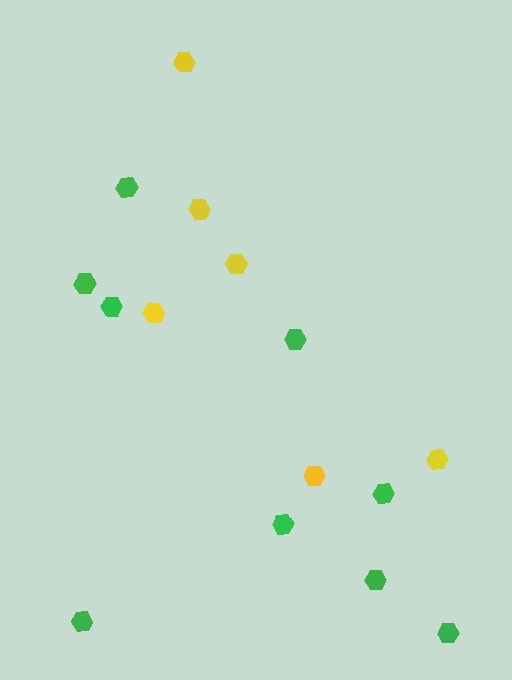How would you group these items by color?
There are 2 groups: one group of yellow hexagons (6) and one group of green hexagons (9).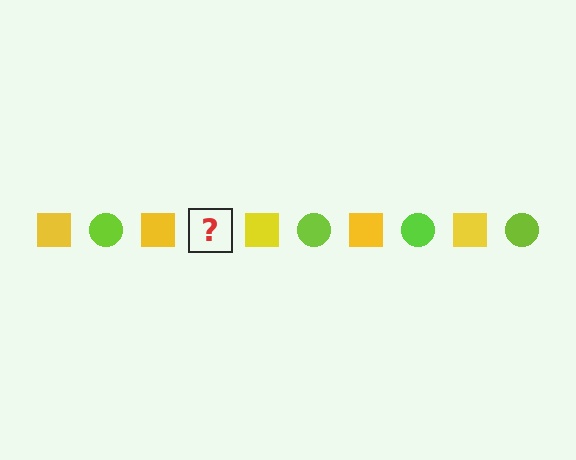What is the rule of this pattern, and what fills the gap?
The rule is that the pattern alternates between yellow square and lime circle. The gap should be filled with a lime circle.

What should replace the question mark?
The question mark should be replaced with a lime circle.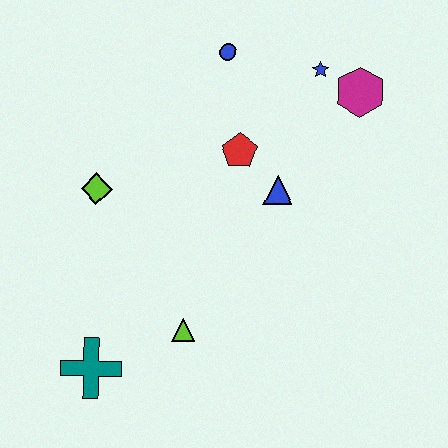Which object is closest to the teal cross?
The lime triangle is closest to the teal cross.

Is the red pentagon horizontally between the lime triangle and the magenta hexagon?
Yes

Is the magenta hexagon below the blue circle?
Yes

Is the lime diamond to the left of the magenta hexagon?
Yes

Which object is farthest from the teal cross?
The magenta hexagon is farthest from the teal cross.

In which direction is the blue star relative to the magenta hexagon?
The blue star is to the left of the magenta hexagon.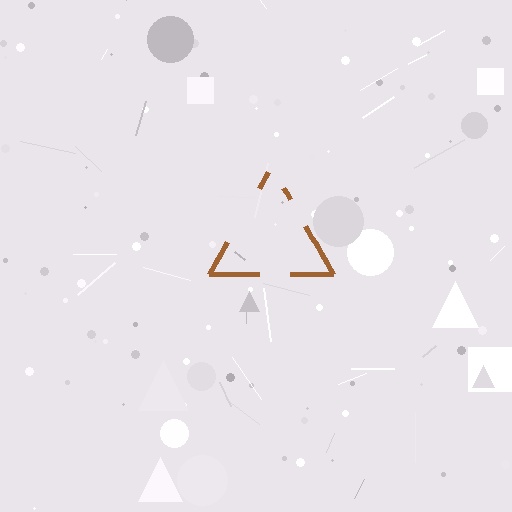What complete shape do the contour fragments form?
The contour fragments form a triangle.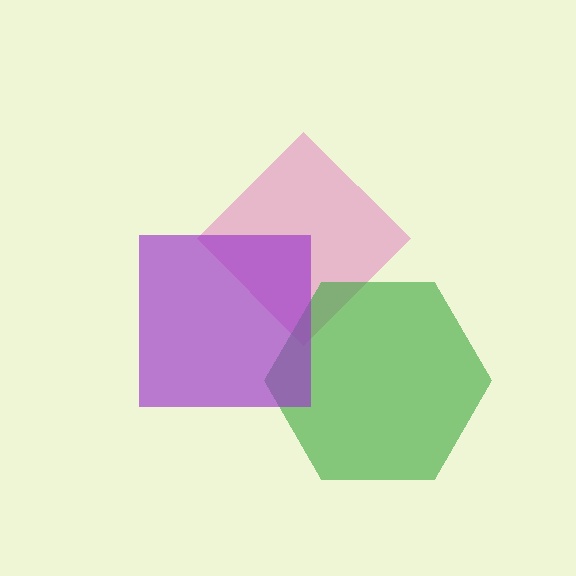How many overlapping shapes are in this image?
There are 3 overlapping shapes in the image.